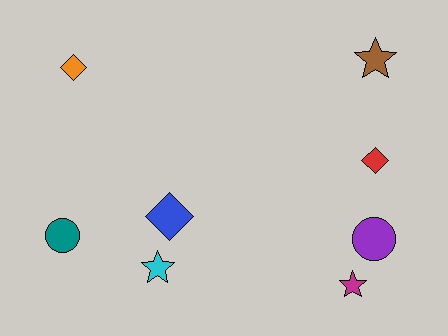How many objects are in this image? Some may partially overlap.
There are 8 objects.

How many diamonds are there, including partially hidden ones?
There are 3 diamonds.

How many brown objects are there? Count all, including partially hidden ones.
There is 1 brown object.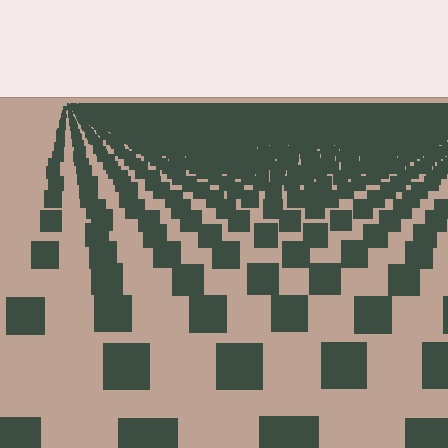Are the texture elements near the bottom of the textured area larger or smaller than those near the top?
Larger. Near the bottom, elements are closer to the viewer and appear at a bigger on-screen size.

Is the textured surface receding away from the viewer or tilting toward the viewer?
The surface is receding away from the viewer. Texture elements get smaller and denser toward the top.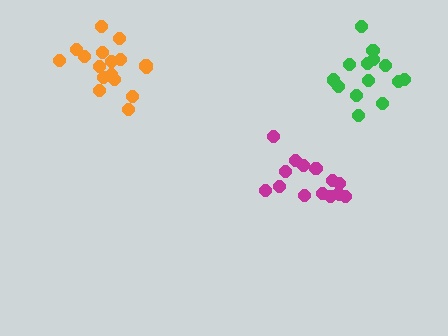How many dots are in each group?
Group 1: 15 dots, Group 2: 19 dots, Group 3: 14 dots (48 total).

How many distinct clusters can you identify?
There are 3 distinct clusters.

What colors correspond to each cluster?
The clusters are colored: magenta, orange, green.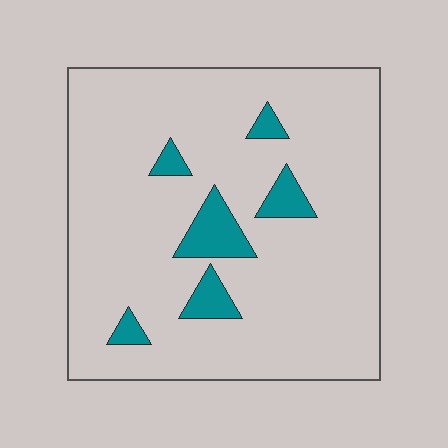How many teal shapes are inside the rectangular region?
6.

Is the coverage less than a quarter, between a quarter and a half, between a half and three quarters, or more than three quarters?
Less than a quarter.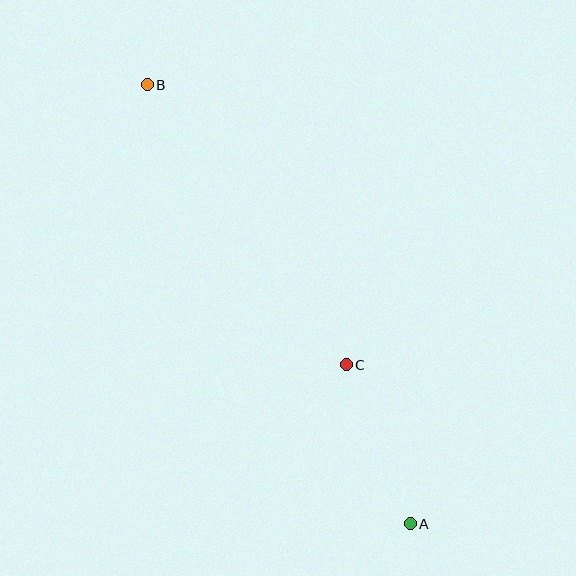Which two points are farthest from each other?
Points A and B are farthest from each other.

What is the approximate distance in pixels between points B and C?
The distance between B and C is approximately 343 pixels.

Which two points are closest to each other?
Points A and C are closest to each other.